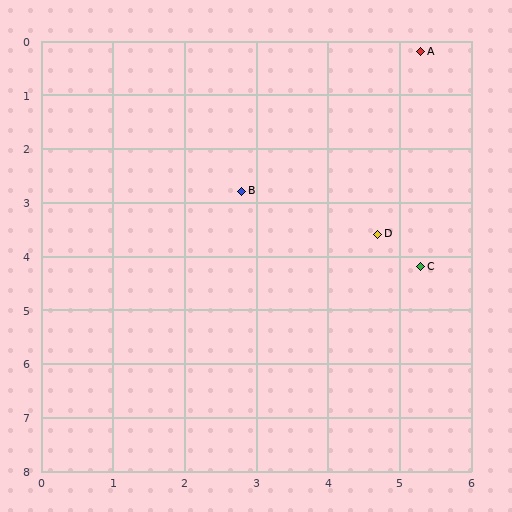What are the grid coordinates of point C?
Point C is at approximately (5.3, 4.2).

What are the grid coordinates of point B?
Point B is at approximately (2.8, 2.8).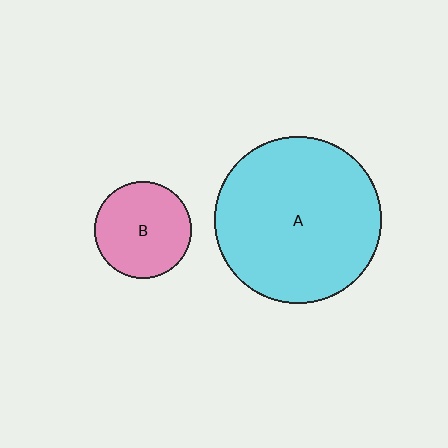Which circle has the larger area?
Circle A (cyan).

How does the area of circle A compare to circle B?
Approximately 3.0 times.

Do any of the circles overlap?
No, none of the circles overlap.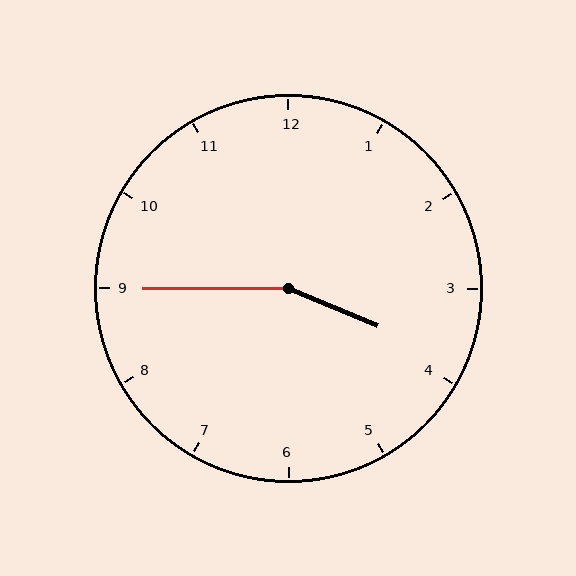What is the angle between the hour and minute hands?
Approximately 158 degrees.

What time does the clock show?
3:45.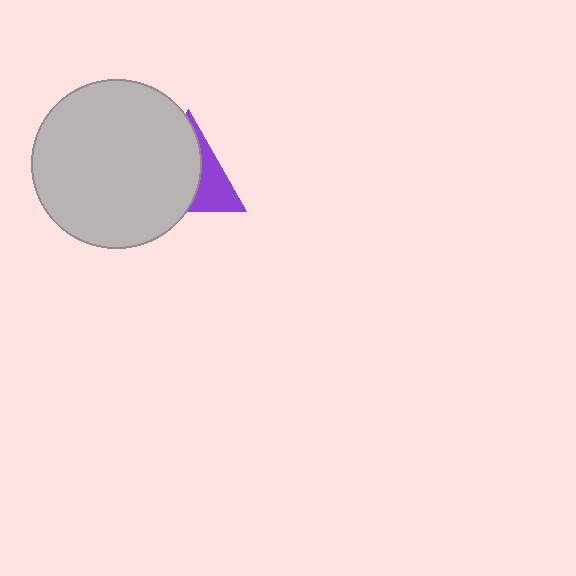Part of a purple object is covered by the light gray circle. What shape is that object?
It is a triangle.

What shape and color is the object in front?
The object in front is a light gray circle.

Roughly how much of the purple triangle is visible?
A small part of it is visible (roughly 36%).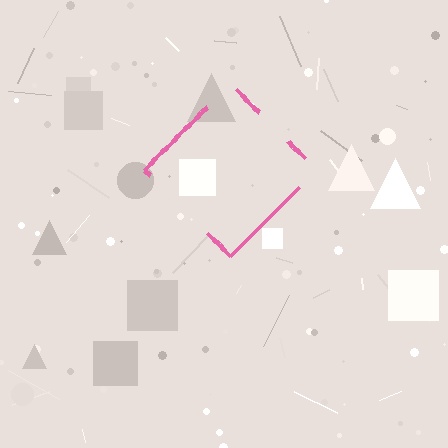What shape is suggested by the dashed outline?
The dashed outline suggests a diamond.